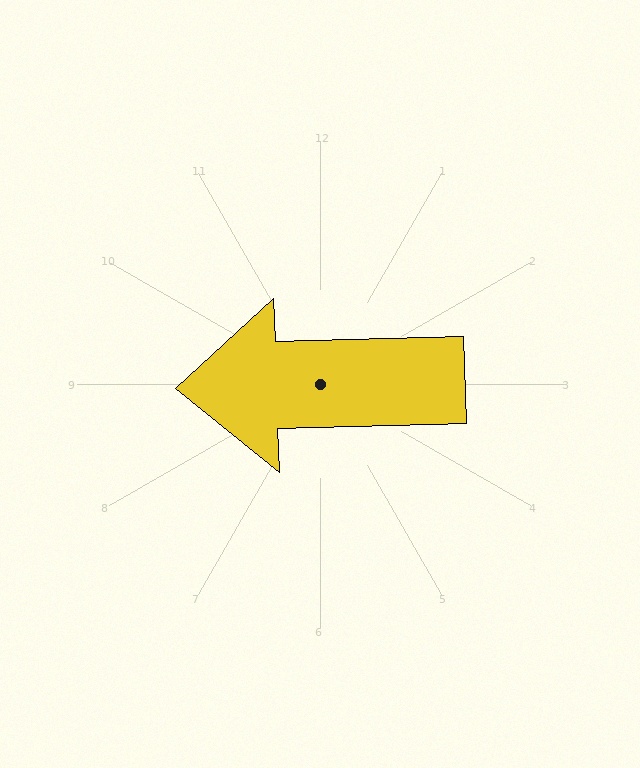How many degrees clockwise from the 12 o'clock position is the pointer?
Approximately 268 degrees.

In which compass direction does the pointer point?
West.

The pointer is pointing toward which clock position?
Roughly 9 o'clock.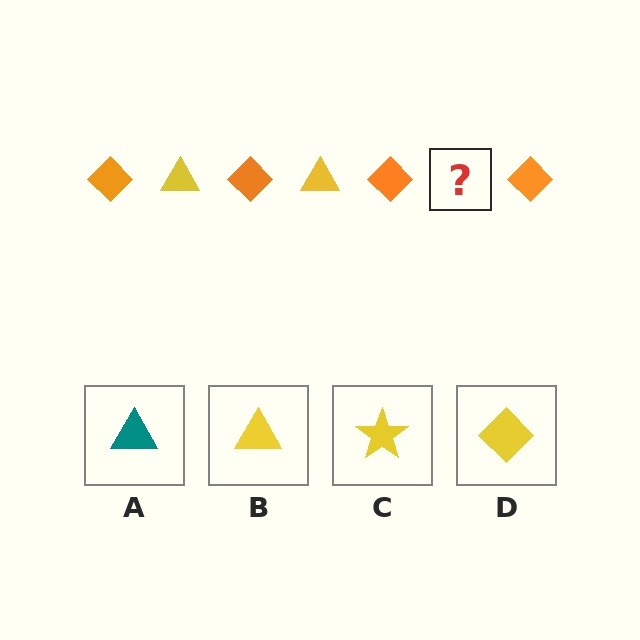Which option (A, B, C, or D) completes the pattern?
B.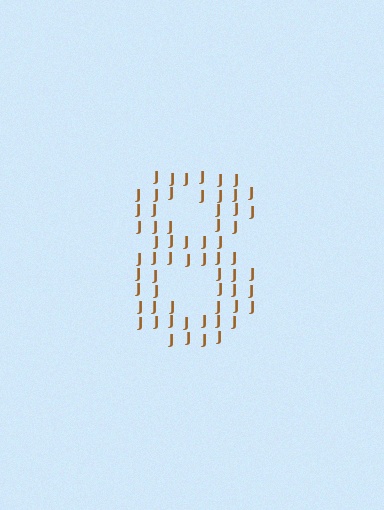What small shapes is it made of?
It is made of small letter J's.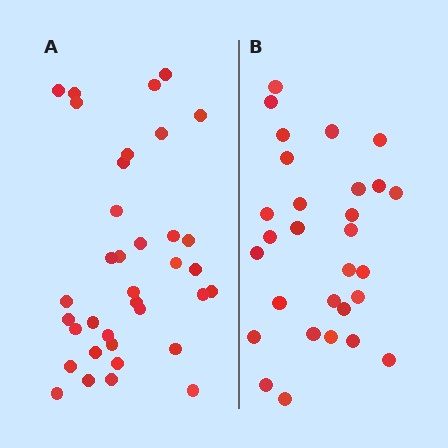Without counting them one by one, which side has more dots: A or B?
Region A (the left region) has more dots.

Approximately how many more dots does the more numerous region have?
Region A has roughly 8 or so more dots than region B.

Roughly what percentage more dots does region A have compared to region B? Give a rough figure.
About 25% more.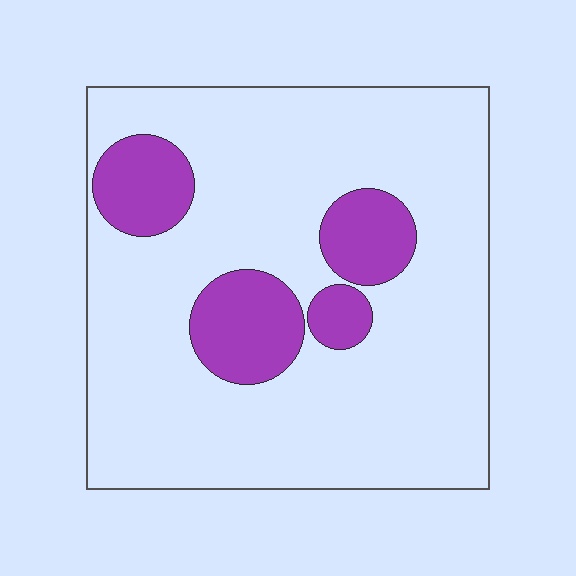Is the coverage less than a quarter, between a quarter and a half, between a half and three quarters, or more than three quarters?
Less than a quarter.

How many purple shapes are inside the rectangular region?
4.